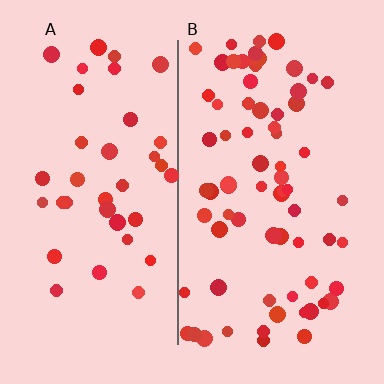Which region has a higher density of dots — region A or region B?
B (the right).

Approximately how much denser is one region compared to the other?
Approximately 1.9× — region B over region A.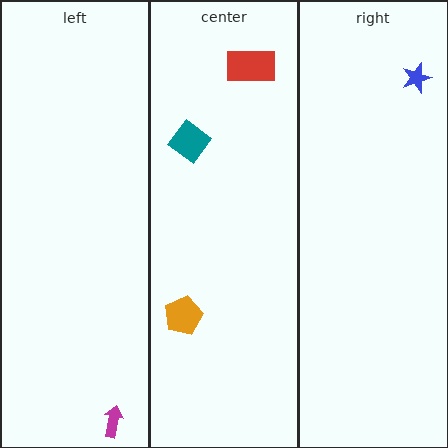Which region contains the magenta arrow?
The left region.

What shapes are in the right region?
The blue star.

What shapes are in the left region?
The magenta arrow.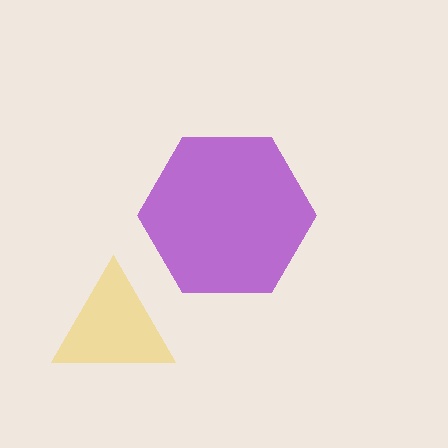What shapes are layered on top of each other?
The layered shapes are: a purple hexagon, a yellow triangle.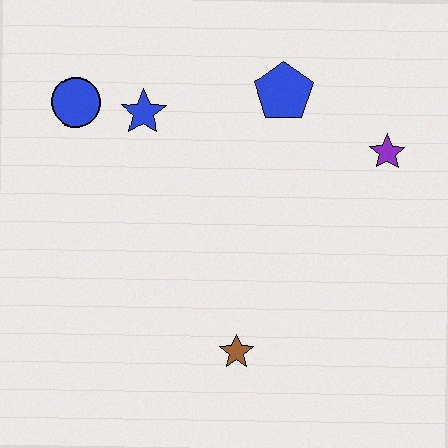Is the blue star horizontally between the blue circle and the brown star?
Yes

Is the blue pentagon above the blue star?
Yes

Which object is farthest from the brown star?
The blue circle is farthest from the brown star.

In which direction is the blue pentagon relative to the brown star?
The blue pentagon is above the brown star.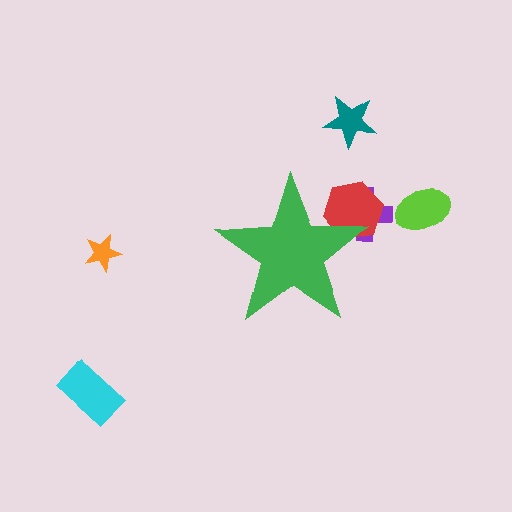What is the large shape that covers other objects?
A green star.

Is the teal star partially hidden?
No, the teal star is fully visible.